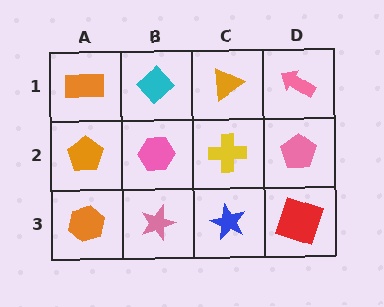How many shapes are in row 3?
4 shapes.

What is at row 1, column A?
An orange rectangle.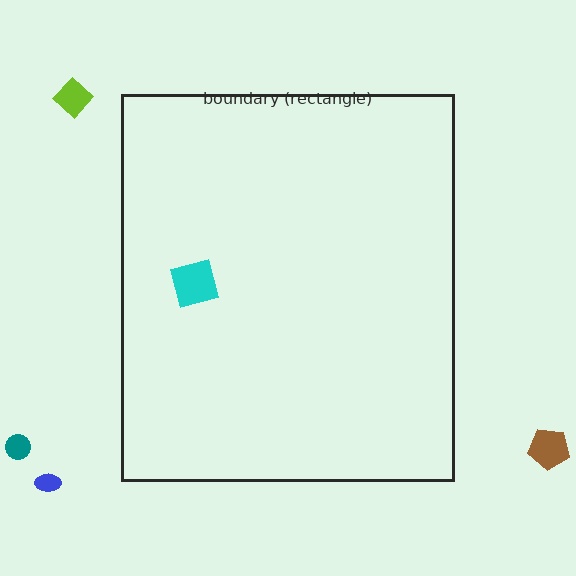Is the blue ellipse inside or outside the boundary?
Outside.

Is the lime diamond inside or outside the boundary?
Outside.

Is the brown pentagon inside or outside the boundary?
Outside.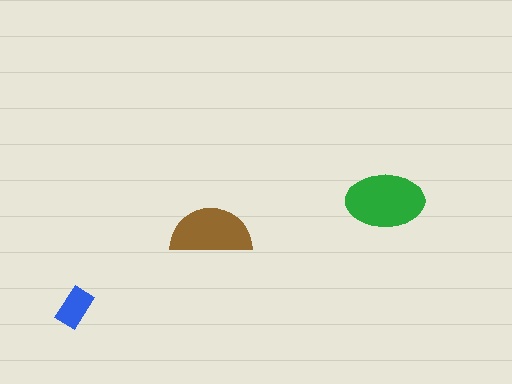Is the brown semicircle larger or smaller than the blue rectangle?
Larger.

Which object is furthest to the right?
The green ellipse is rightmost.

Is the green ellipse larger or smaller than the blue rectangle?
Larger.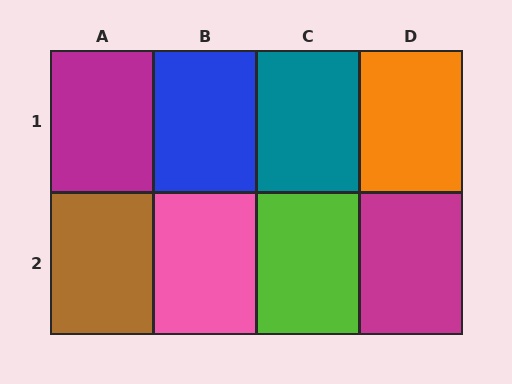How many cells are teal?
1 cell is teal.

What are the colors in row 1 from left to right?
Magenta, blue, teal, orange.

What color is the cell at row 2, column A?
Brown.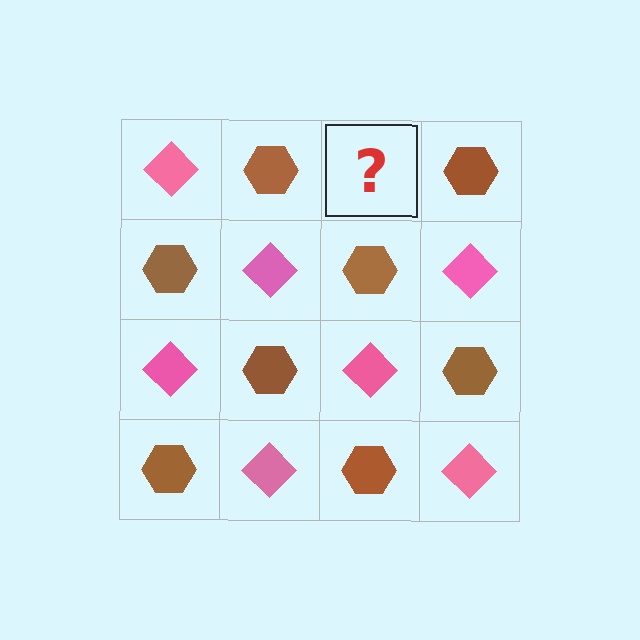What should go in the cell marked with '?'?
The missing cell should contain a pink diamond.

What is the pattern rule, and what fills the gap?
The rule is that it alternates pink diamond and brown hexagon in a checkerboard pattern. The gap should be filled with a pink diamond.